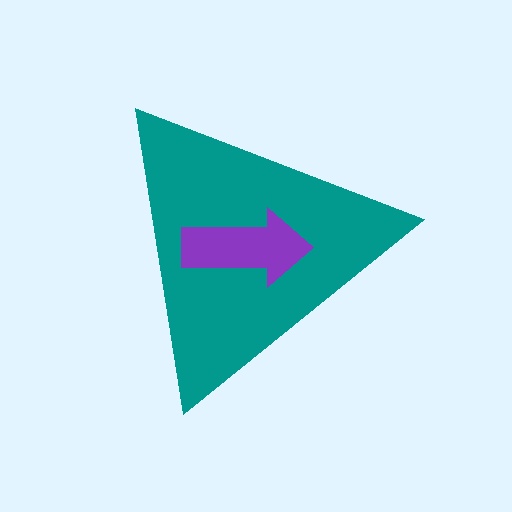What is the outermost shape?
The teal triangle.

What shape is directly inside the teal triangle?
The purple arrow.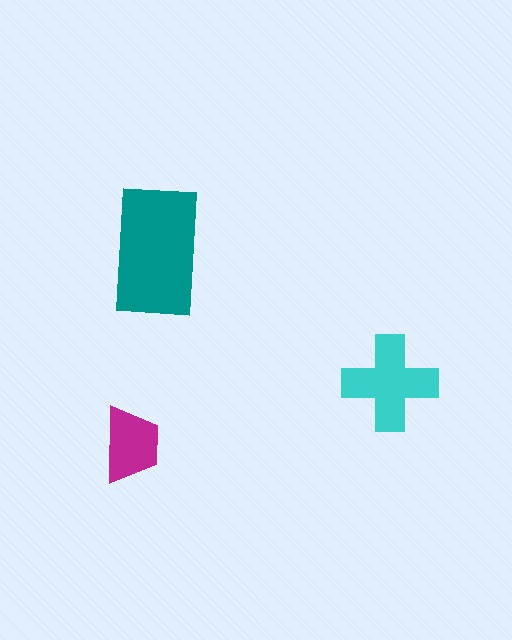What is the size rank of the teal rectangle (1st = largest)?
1st.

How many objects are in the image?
There are 3 objects in the image.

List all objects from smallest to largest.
The magenta trapezoid, the cyan cross, the teal rectangle.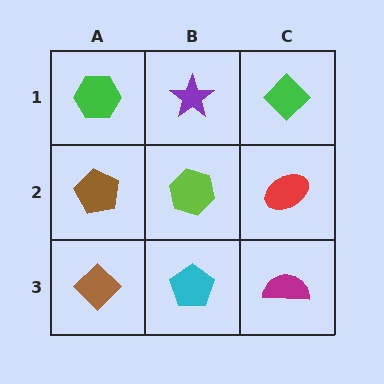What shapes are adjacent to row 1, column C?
A red ellipse (row 2, column C), a purple star (row 1, column B).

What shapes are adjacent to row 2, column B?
A purple star (row 1, column B), a cyan pentagon (row 3, column B), a brown pentagon (row 2, column A), a red ellipse (row 2, column C).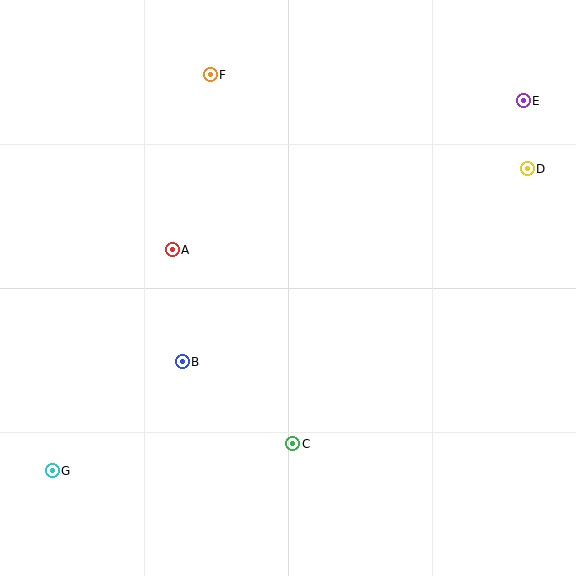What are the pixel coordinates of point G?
Point G is at (52, 471).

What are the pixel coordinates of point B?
Point B is at (182, 362).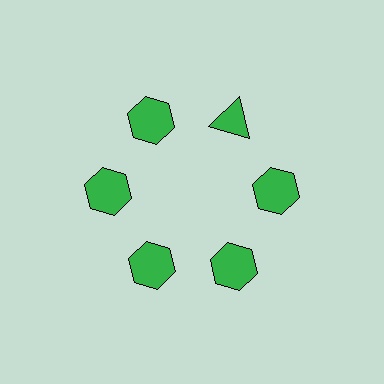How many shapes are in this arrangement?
There are 6 shapes arranged in a ring pattern.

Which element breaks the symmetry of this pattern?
The green triangle at roughly the 1 o'clock position breaks the symmetry. All other shapes are green hexagons.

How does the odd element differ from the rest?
It has a different shape: triangle instead of hexagon.